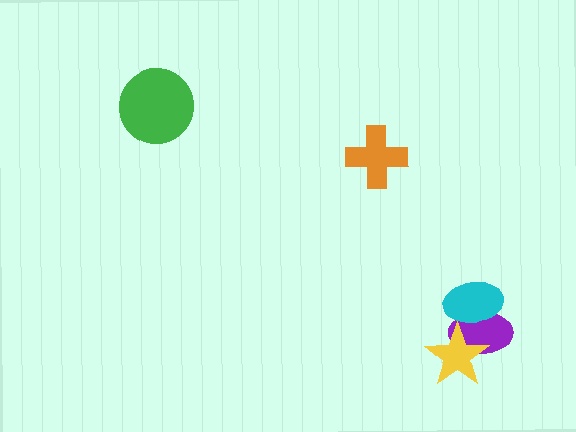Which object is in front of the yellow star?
The cyan ellipse is in front of the yellow star.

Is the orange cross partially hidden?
No, no other shape covers it.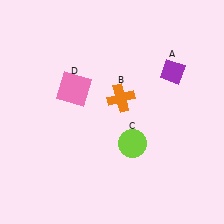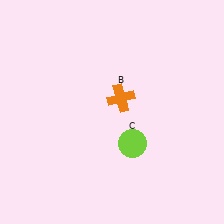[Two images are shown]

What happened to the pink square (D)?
The pink square (D) was removed in Image 2. It was in the top-left area of Image 1.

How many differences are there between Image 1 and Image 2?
There are 2 differences between the two images.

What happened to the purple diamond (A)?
The purple diamond (A) was removed in Image 2. It was in the top-right area of Image 1.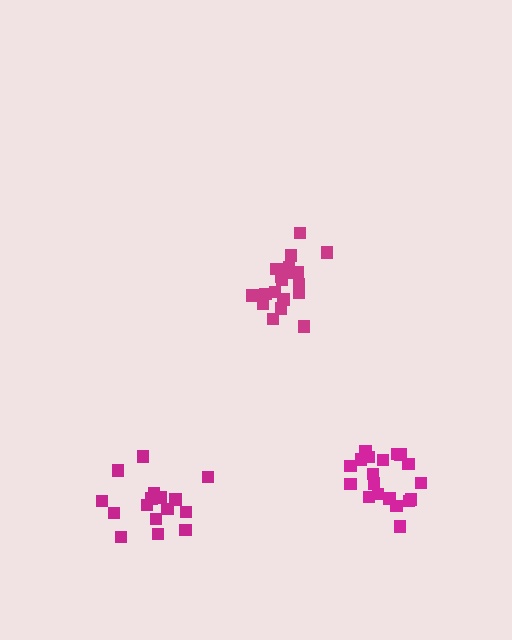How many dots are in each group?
Group 1: 19 dots, Group 2: 20 dots, Group 3: 16 dots (55 total).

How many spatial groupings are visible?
There are 3 spatial groupings.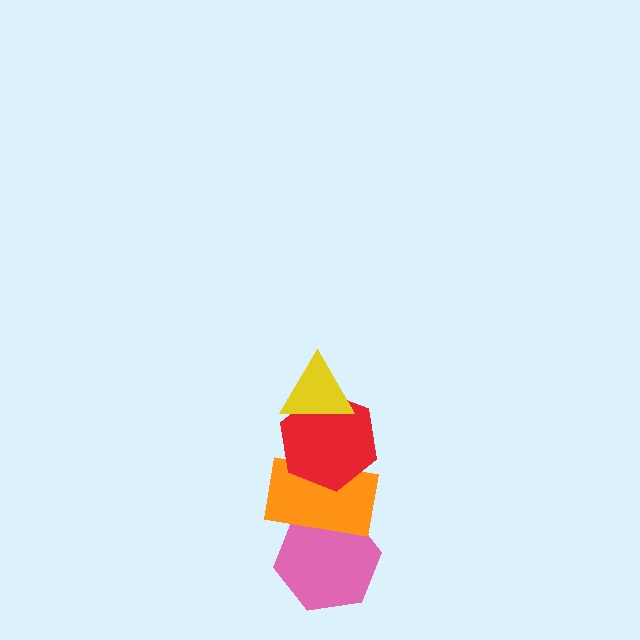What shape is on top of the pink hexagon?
The orange rectangle is on top of the pink hexagon.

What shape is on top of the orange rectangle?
The red hexagon is on top of the orange rectangle.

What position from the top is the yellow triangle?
The yellow triangle is 1st from the top.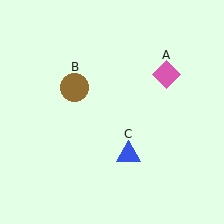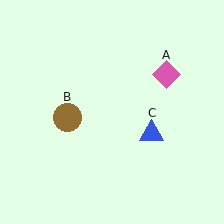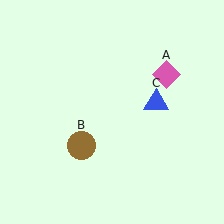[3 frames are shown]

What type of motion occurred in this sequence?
The brown circle (object B), blue triangle (object C) rotated counterclockwise around the center of the scene.